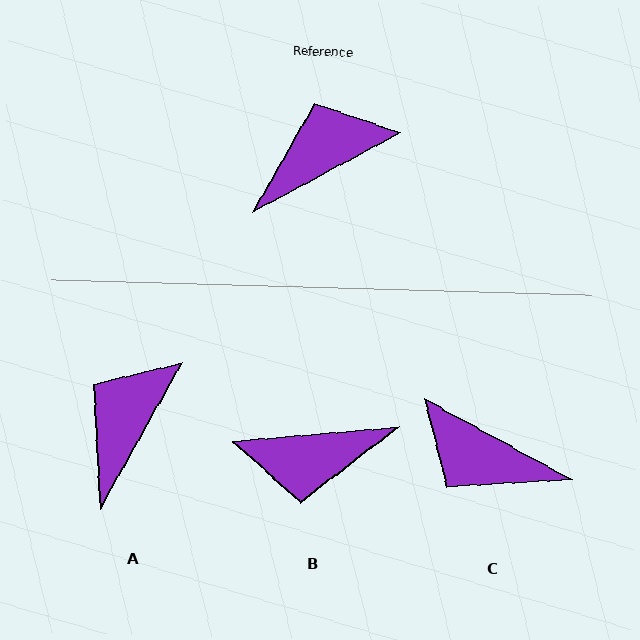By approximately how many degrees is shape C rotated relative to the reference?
Approximately 123 degrees counter-clockwise.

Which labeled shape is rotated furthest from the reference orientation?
B, about 157 degrees away.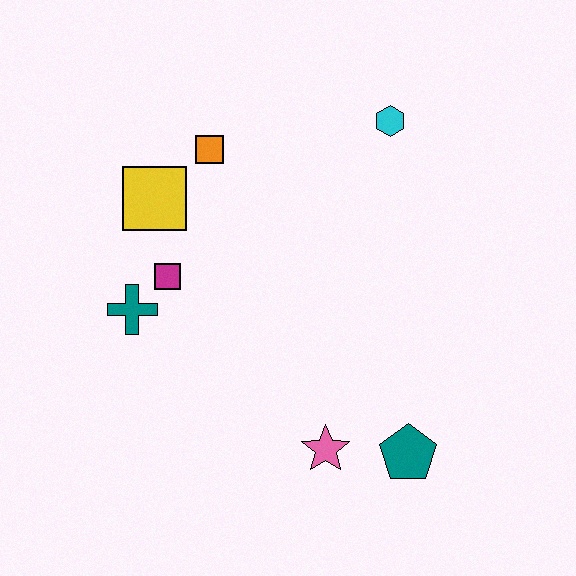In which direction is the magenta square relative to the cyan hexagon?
The magenta square is to the left of the cyan hexagon.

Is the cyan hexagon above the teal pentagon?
Yes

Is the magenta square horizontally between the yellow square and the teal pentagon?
Yes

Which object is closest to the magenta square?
The teal cross is closest to the magenta square.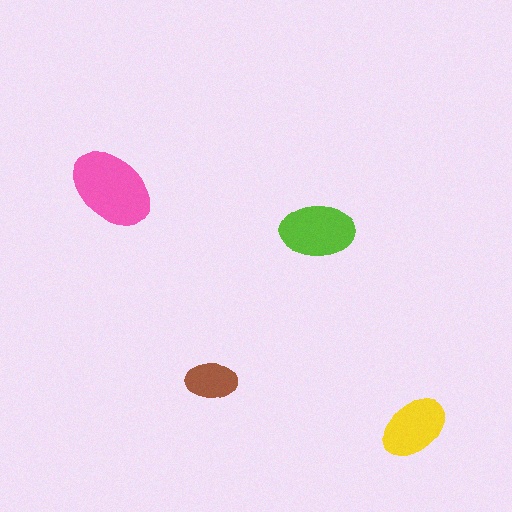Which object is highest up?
The pink ellipse is topmost.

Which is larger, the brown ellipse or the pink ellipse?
The pink one.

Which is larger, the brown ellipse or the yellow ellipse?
The yellow one.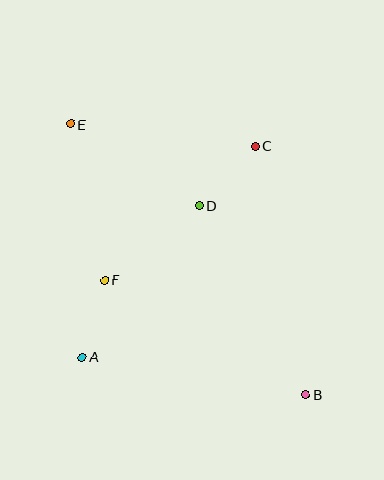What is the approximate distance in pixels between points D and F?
The distance between D and F is approximately 120 pixels.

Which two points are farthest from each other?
Points B and E are farthest from each other.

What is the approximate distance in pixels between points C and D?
The distance between C and D is approximately 82 pixels.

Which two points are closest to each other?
Points A and F are closest to each other.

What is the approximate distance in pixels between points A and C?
The distance between A and C is approximately 273 pixels.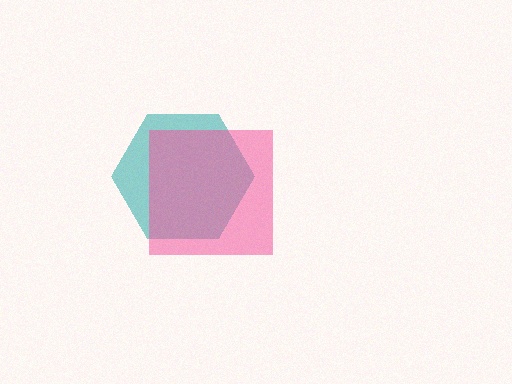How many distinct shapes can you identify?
There are 2 distinct shapes: a teal hexagon, a pink square.